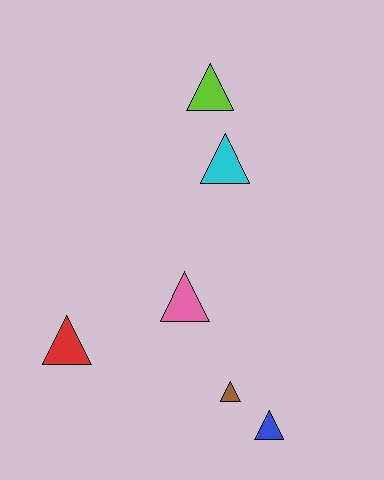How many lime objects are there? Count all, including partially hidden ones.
There is 1 lime object.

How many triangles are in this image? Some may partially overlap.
There are 6 triangles.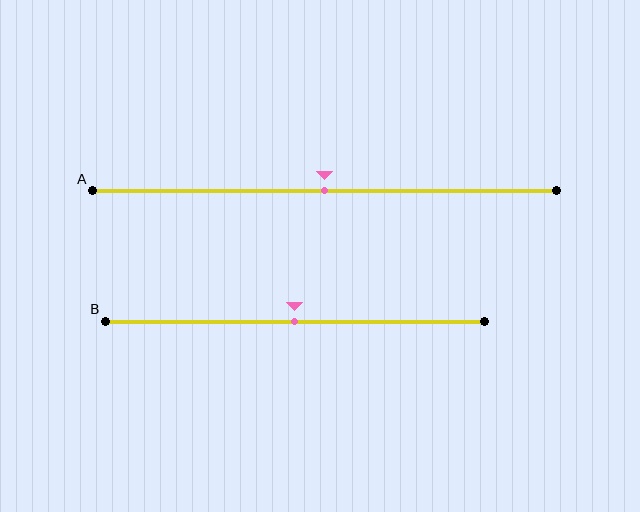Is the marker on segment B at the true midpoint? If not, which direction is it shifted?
Yes, the marker on segment B is at the true midpoint.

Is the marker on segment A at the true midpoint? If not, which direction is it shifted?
Yes, the marker on segment A is at the true midpoint.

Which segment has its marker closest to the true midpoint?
Segment A has its marker closest to the true midpoint.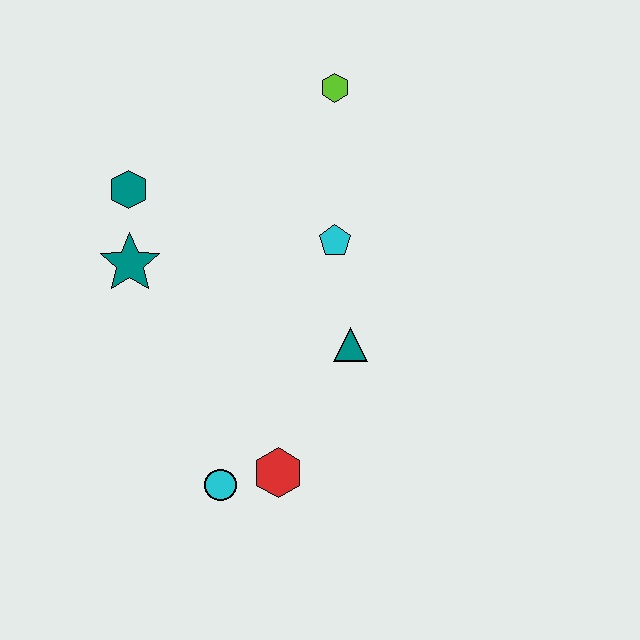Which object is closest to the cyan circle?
The red hexagon is closest to the cyan circle.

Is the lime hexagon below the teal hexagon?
No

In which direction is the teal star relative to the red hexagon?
The teal star is above the red hexagon.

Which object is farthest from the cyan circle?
The lime hexagon is farthest from the cyan circle.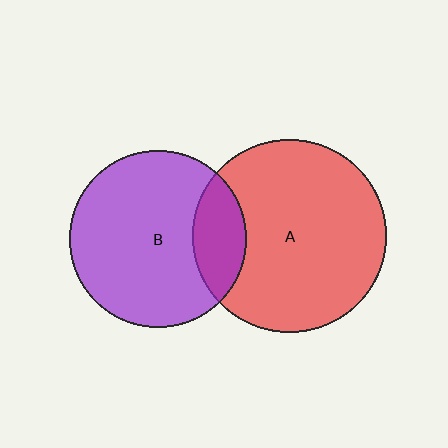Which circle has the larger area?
Circle A (red).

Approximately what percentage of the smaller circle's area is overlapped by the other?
Approximately 20%.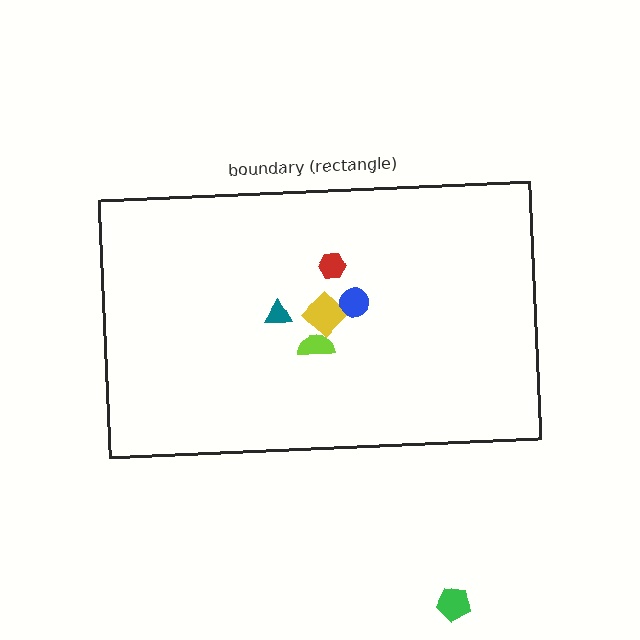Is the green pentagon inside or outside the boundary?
Outside.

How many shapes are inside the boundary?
5 inside, 1 outside.